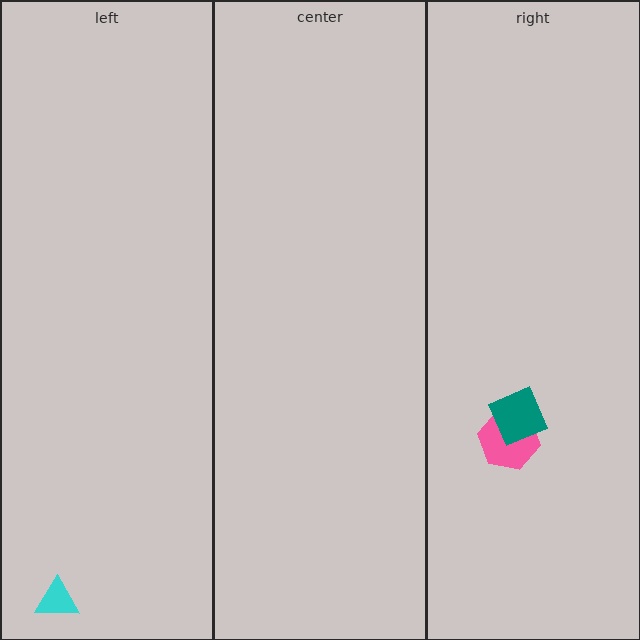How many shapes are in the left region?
1.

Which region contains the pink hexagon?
The right region.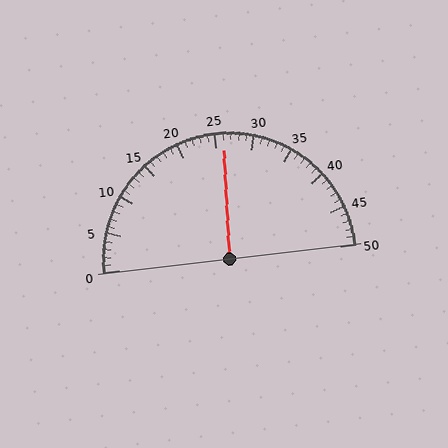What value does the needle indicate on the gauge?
The needle indicates approximately 26.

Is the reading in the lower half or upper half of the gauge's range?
The reading is in the upper half of the range (0 to 50).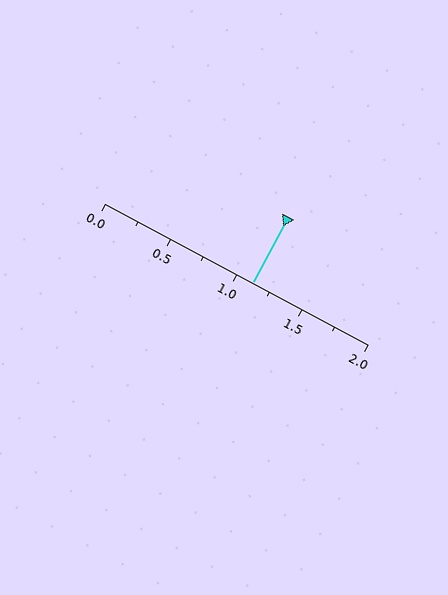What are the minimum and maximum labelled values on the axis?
The axis runs from 0.0 to 2.0.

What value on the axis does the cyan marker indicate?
The marker indicates approximately 1.12.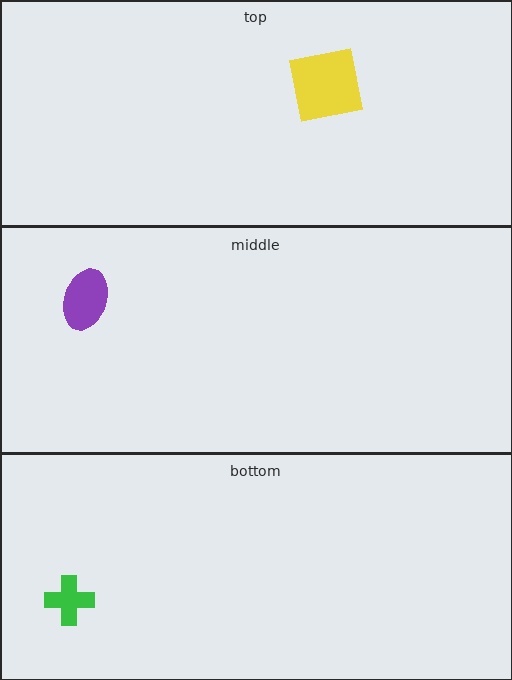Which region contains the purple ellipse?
The middle region.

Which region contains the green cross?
The bottom region.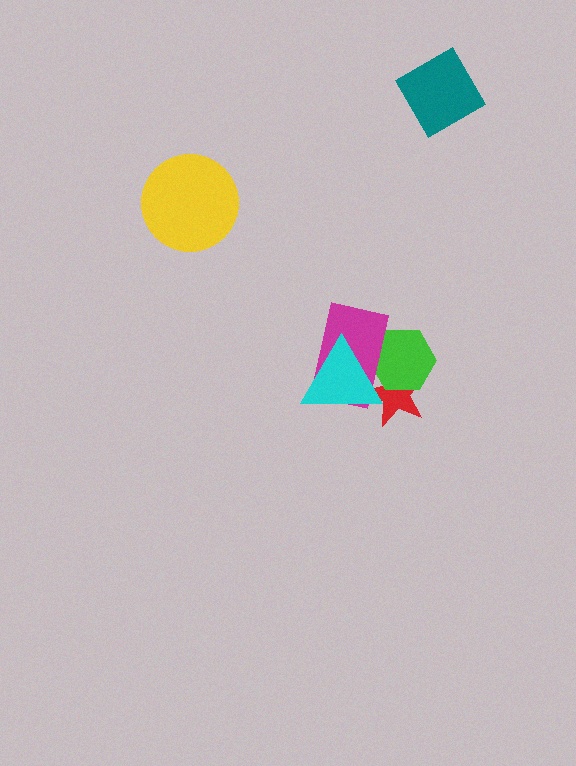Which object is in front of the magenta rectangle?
The cyan triangle is in front of the magenta rectangle.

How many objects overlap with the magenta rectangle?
3 objects overlap with the magenta rectangle.